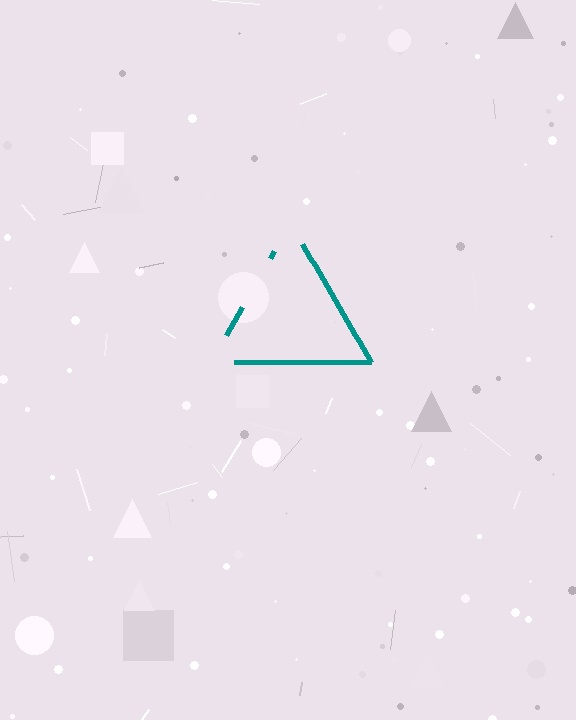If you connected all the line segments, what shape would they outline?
They would outline a triangle.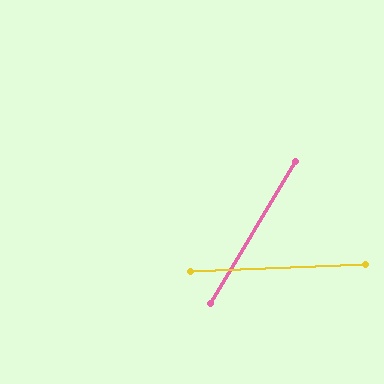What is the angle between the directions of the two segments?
Approximately 57 degrees.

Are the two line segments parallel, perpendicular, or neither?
Neither parallel nor perpendicular — they differ by about 57°.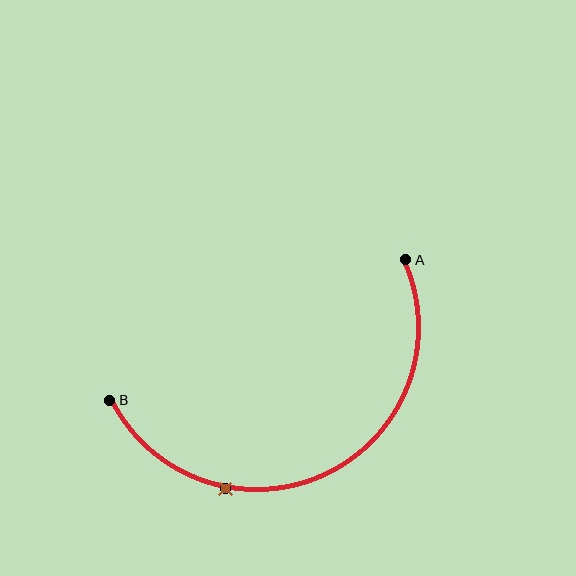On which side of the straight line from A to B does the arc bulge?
The arc bulges below the straight line connecting A and B.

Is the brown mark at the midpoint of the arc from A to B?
No. The brown mark lies on the arc but is closer to endpoint B. The arc midpoint would be at the point on the curve equidistant along the arc from both A and B.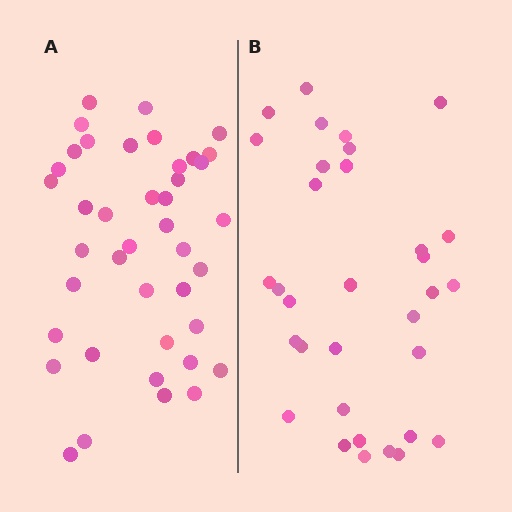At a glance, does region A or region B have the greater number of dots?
Region A (the left region) has more dots.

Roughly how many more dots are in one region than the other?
Region A has roughly 8 or so more dots than region B.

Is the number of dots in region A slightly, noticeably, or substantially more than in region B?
Region A has only slightly more — the two regions are fairly close. The ratio is roughly 1.2 to 1.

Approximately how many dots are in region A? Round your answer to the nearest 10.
About 40 dots. (The exact count is 41, which rounds to 40.)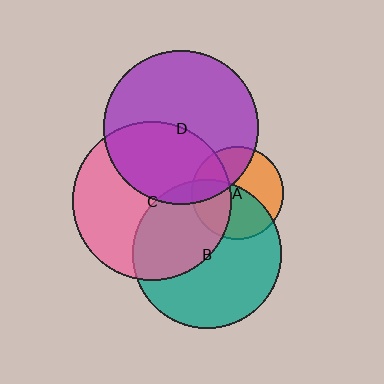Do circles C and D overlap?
Yes.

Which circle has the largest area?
Circle C (pink).